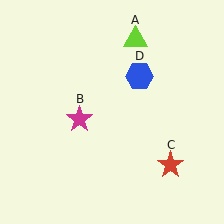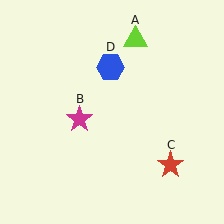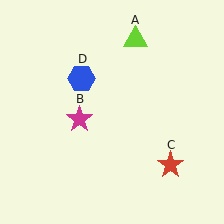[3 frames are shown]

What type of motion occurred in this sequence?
The blue hexagon (object D) rotated counterclockwise around the center of the scene.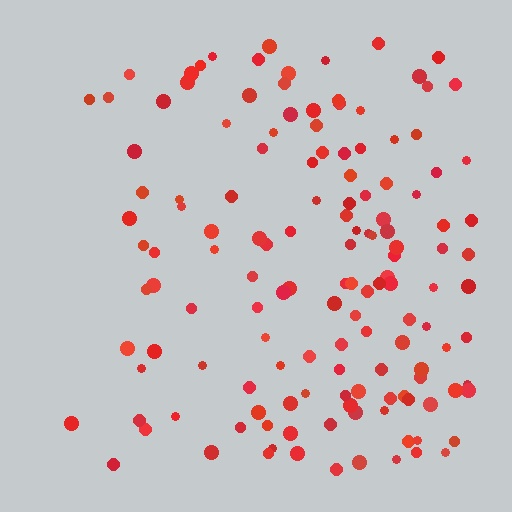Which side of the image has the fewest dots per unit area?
The left.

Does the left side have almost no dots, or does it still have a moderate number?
Still a moderate number, just noticeably fewer than the right.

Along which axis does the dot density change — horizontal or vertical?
Horizontal.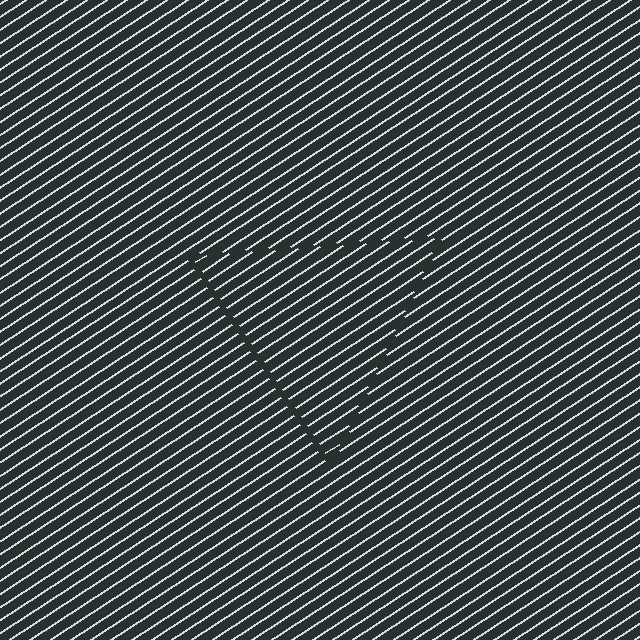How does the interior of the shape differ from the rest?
The interior of the shape contains the same grating, shifted by half a period — the contour is defined by the phase discontinuity where line-ends from the inner and outer gratings abut.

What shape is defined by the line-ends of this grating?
An illusory triangle. The interior of the shape contains the same grating, shifted by half a period — the contour is defined by the phase discontinuity where line-ends from the inner and outer gratings abut.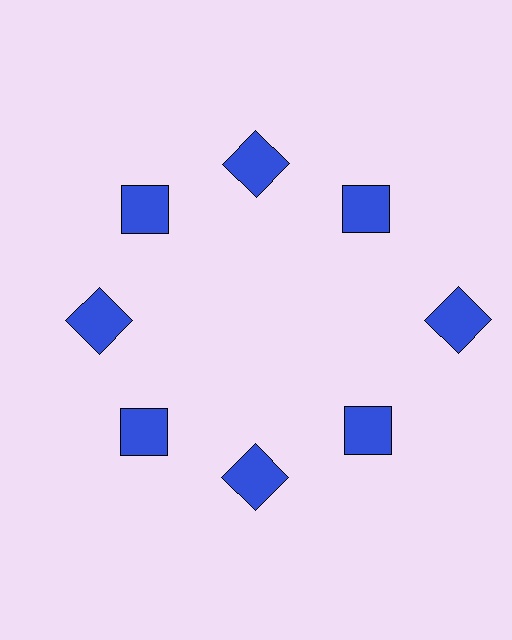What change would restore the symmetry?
The symmetry would be restored by moving it inward, back onto the ring so that all 8 squares sit at equal angles and equal distance from the center.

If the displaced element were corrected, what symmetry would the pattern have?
It would have 8-fold rotational symmetry — the pattern would map onto itself every 45 degrees.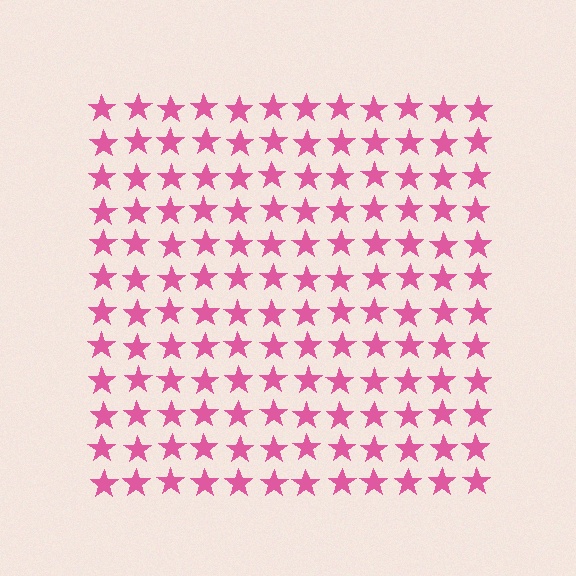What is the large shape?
The large shape is a square.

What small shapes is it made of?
It is made of small stars.